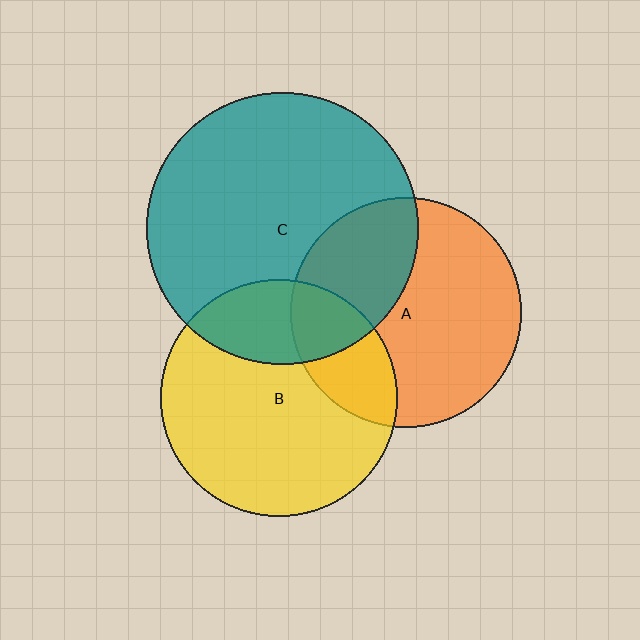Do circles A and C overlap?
Yes.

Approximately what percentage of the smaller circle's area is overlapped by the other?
Approximately 35%.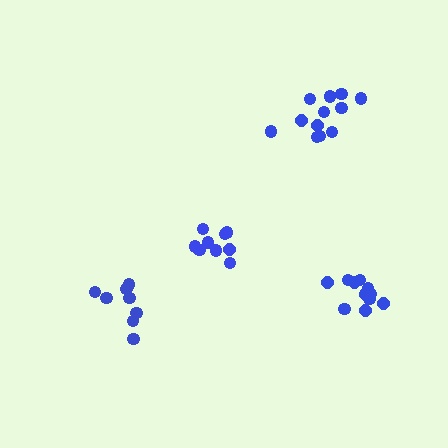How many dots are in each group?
Group 1: 8 dots, Group 2: 12 dots, Group 3: 9 dots, Group 4: 12 dots (41 total).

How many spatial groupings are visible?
There are 4 spatial groupings.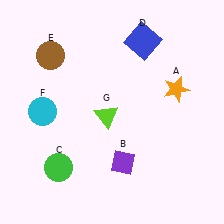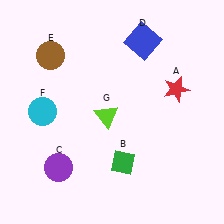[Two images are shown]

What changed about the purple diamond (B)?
In Image 1, B is purple. In Image 2, it changed to green.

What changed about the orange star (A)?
In Image 1, A is orange. In Image 2, it changed to red.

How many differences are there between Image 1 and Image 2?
There are 3 differences between the two images.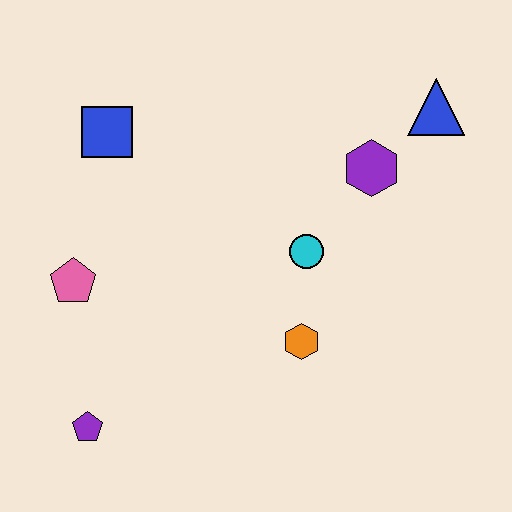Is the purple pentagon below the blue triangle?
Yes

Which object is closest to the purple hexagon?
The blue triangle is closest to the purple hexagon.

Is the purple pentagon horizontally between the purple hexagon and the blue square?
No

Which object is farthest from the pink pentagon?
The blue triangle is farthest from the pink pentagon.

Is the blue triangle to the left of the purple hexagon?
No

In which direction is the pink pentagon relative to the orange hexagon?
The pink pentagon is to the left of the orange hexagon.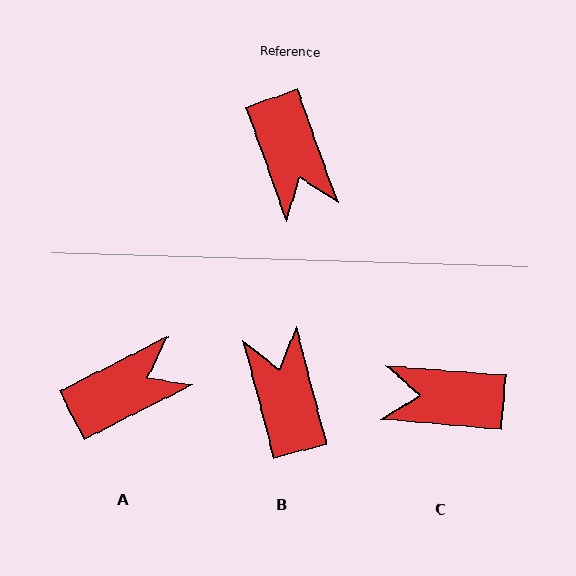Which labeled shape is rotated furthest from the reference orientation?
B, about 175 degrees away.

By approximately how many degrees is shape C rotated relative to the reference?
Approximately 115 degrees clockwise.